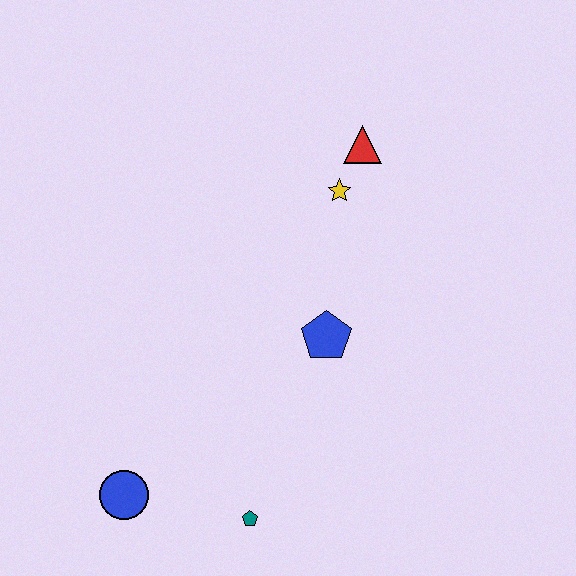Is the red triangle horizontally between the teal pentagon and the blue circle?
No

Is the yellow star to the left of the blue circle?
No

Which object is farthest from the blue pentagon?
The blue circle is farthest from the blue pentagon.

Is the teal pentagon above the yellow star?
No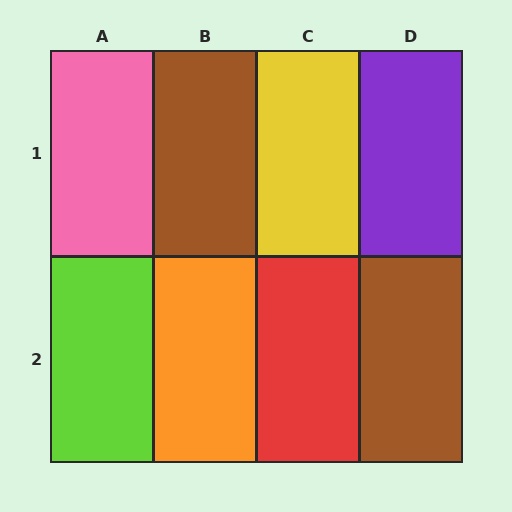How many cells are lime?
1 cell is lime.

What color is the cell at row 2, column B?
Orange.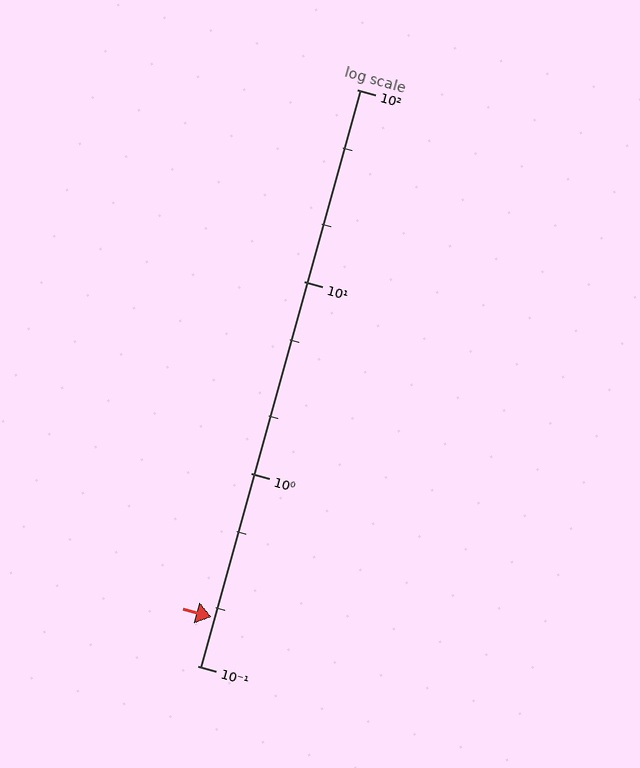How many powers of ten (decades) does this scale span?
The scale spans 3 decades, from 0.1 to 100.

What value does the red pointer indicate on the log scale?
The pointer indicates approximately 0.18.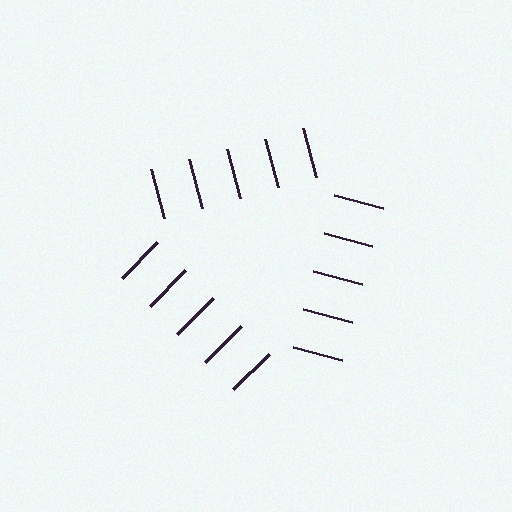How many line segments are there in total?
15 — 5 along each of the 3 edges.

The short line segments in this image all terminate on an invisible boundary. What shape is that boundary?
An illusory triangle — the line segments terminate on its edges but no continuous stroke is drawn.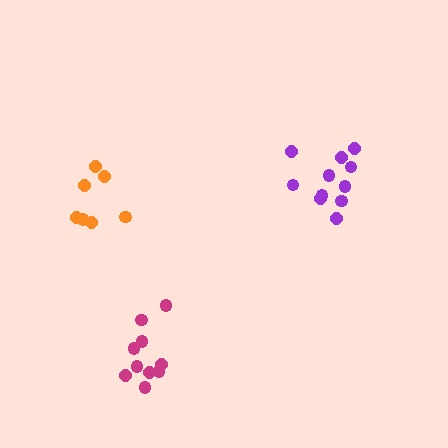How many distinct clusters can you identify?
There are 3 distinct clusters.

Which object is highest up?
The purple cluster is topmost.